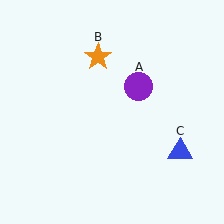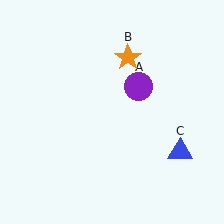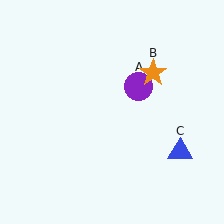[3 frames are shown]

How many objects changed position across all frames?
1 object changed position: orange star (object B).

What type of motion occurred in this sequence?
The orange star (object B) rotated clockwise around the center of the scene.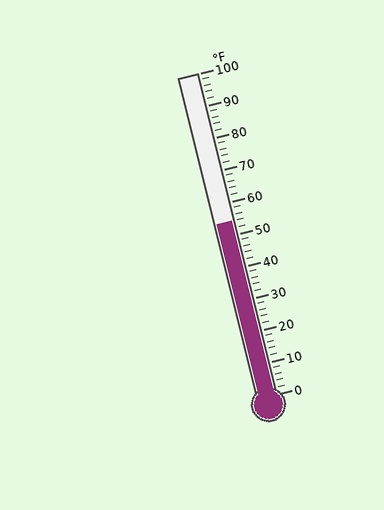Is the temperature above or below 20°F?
The temperature is above 20°F.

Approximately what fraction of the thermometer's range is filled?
The thermometer is filled to approximately 55% of its range.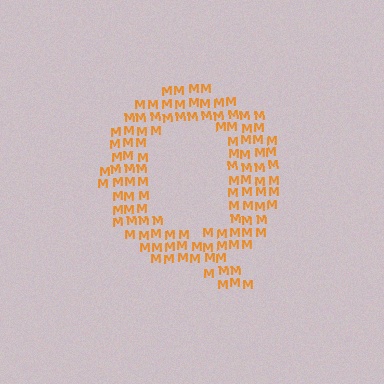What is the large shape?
The large shape is the letter Q.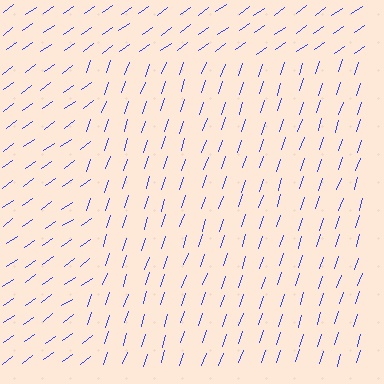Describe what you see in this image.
The image is filled with small blue line segments. A rectangle region in the image has lines oriented differently from the surrounding lines, creating a visible texture boundary.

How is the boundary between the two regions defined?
The boundary is defined purely by a change in line orientation (approximately 36 degrees difference). All lines are the same color and thickness.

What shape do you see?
I see a rectangle.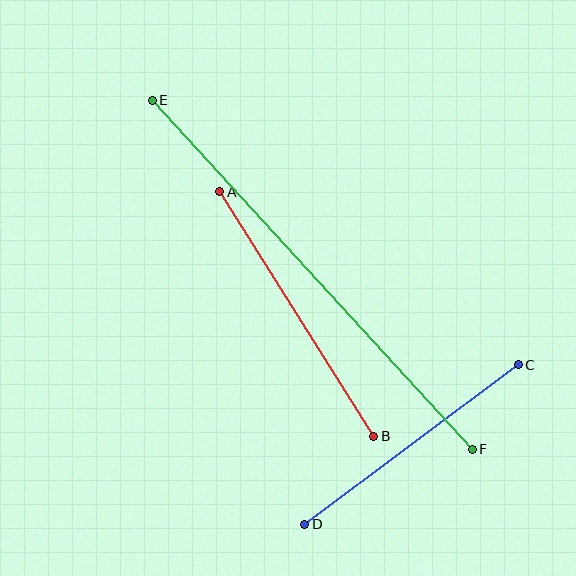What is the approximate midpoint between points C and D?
The midpoint is at approximately (411, 444) pixels.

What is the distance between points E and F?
The distance is approximately 474 pixels.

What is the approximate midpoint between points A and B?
The midpoint is at approximately (297, 314) pixels.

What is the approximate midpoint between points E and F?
The midpoint is at approximately (312, 275) pixels.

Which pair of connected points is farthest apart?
Points E and F are farthest apart.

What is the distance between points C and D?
The distance is approximately 266 pixels.